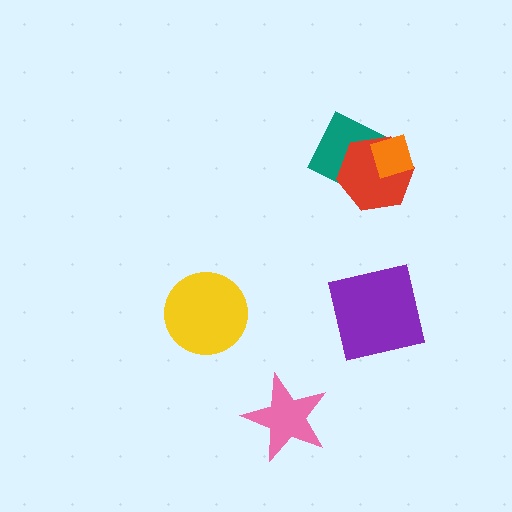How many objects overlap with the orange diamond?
2 objects overlap with the orange diamond.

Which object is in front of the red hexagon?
The orange diamond is in front of the red hexagon.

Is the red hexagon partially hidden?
Yes, it is partially covered by another shape.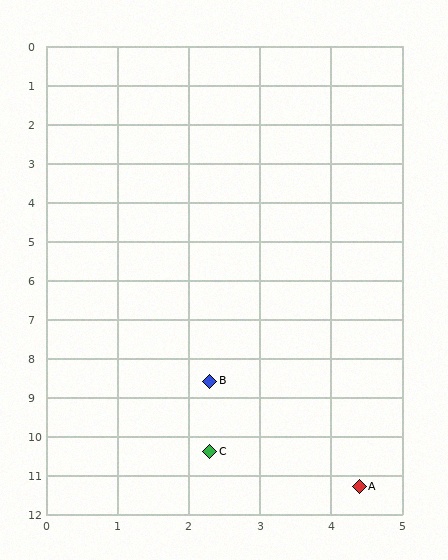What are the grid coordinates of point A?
Point A is at approximately (4.4, 11.3).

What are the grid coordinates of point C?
Point C is at approximately (2.3, 10.4).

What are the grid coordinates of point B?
Point B is at approximately (2.3, 8.6).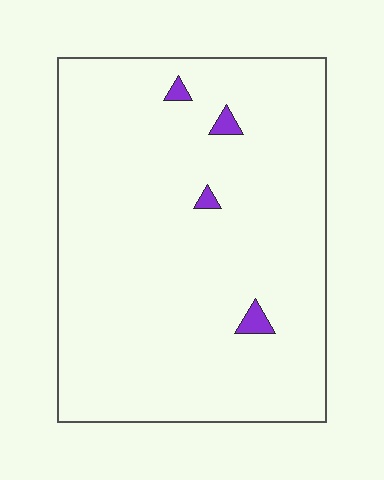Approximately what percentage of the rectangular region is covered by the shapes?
Approximately 0%.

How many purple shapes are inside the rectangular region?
4.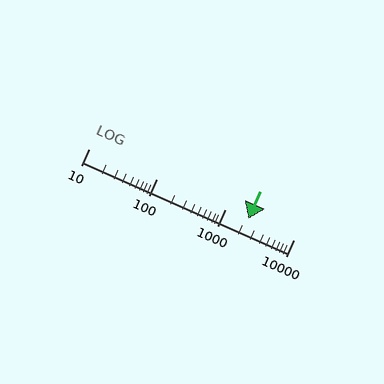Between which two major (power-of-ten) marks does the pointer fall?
The pointer is between 1000 and 10000.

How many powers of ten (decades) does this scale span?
The scale spans 3 decades, from 10 to 10000.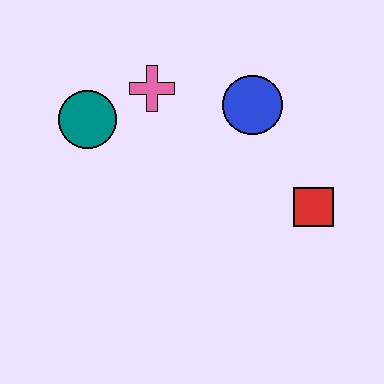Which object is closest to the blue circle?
The pink cross is closest to the blue circle.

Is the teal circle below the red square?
No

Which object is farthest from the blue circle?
The teal circle is farthest from the blue circle.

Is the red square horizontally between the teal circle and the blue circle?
No